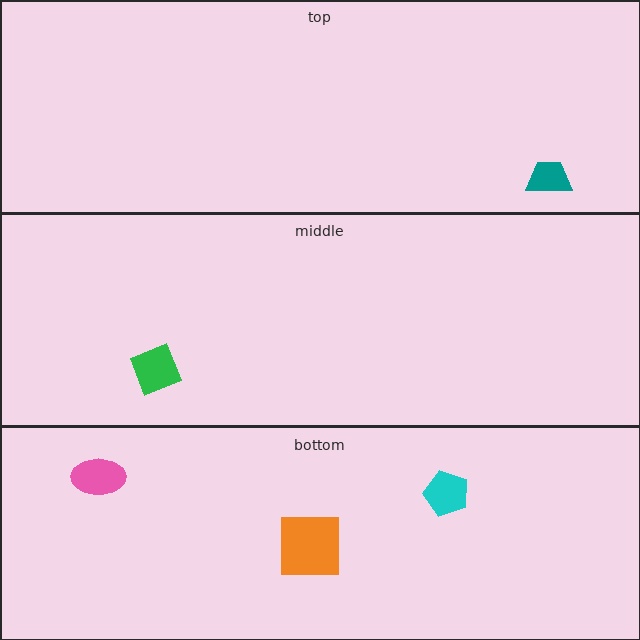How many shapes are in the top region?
1.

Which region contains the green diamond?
The middle region.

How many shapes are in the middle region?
1.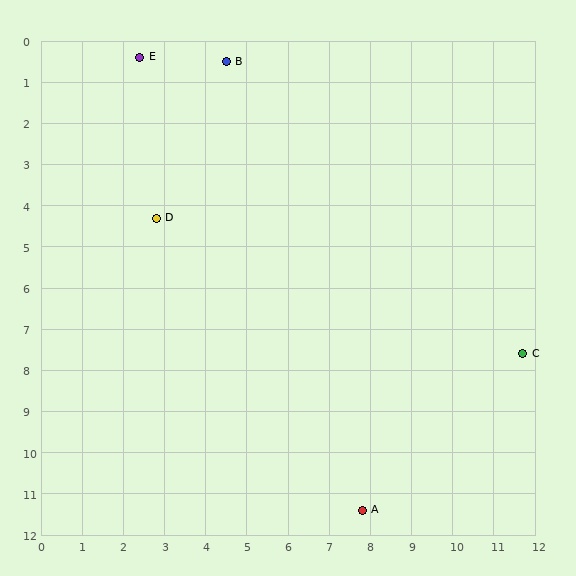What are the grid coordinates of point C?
Point C is at approximately (11.7, 7.6).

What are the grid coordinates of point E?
Point E is at approximately (2.4, 0.4).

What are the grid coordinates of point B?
Point B is at approximately (4.5, 0.5).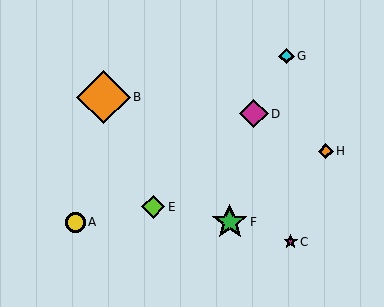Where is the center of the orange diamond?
The center of the orange diamond is at (103, 97).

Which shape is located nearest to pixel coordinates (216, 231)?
The green star (labeled F) at (230, 222) is nearest to that location.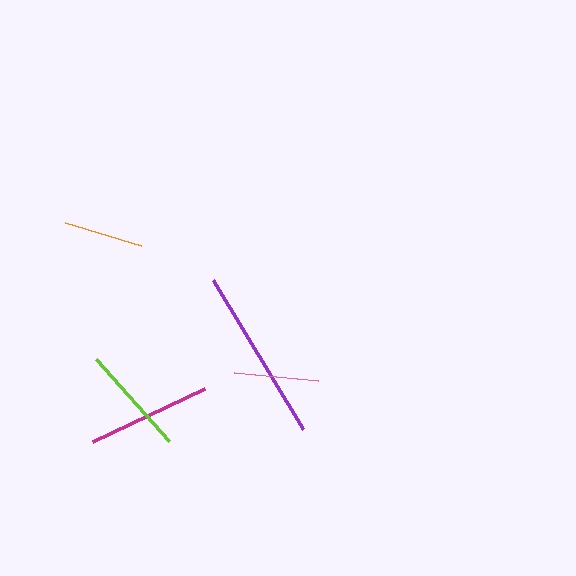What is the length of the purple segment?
The purple segment is approximately 174 pixels long.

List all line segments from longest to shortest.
From longest to shortest: purple, magenta, lime, pink, orange.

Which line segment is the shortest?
The orange line is the shortest at approximately 79 pixels.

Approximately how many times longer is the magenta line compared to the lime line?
The magenta line is approximately 1.1 times the length of the lime line.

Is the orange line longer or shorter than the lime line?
The lime line is longer than the orange line.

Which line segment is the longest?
The purple line is the longest at approximately 174 pixels.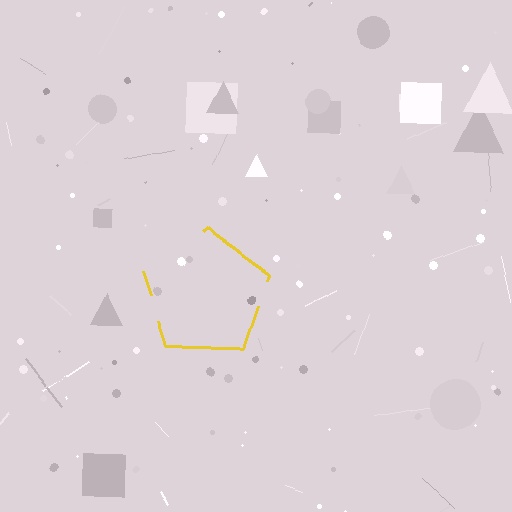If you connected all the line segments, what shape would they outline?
They would outline a pentagon.